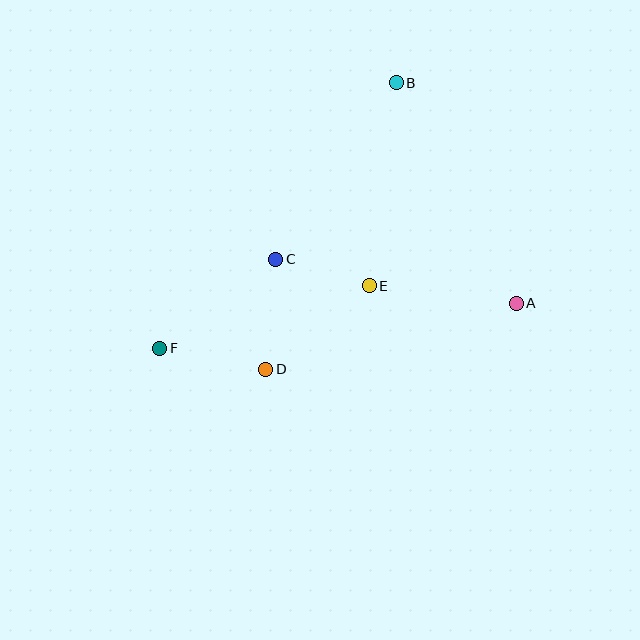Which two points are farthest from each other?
Points A and F are farthest from each other.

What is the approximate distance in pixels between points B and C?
The distance between B and C is approximately 214 pixels.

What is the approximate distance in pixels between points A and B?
The distance between A and B is approximately 251 pixels.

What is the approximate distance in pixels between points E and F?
The distance between E and F is approximately 219 pixels.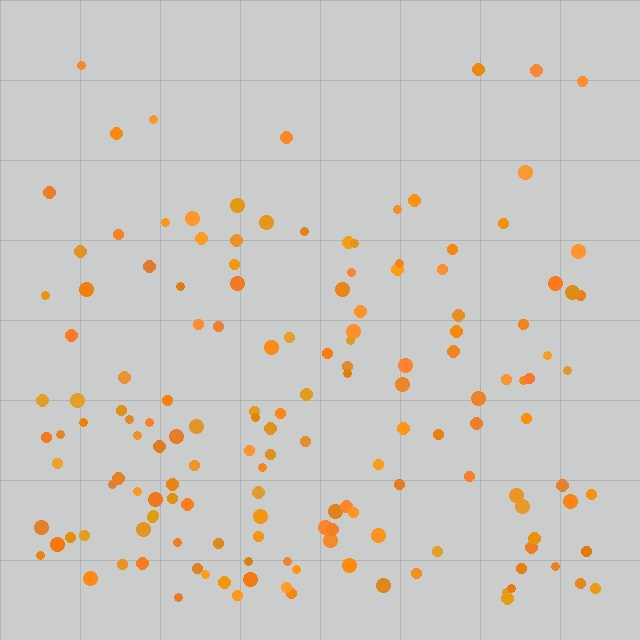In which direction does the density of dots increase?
From top to bottom, with the bottom side densest.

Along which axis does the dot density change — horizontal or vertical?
Vertical.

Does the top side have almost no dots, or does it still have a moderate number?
Still a moderate number, just noticeably fewer than the bottom.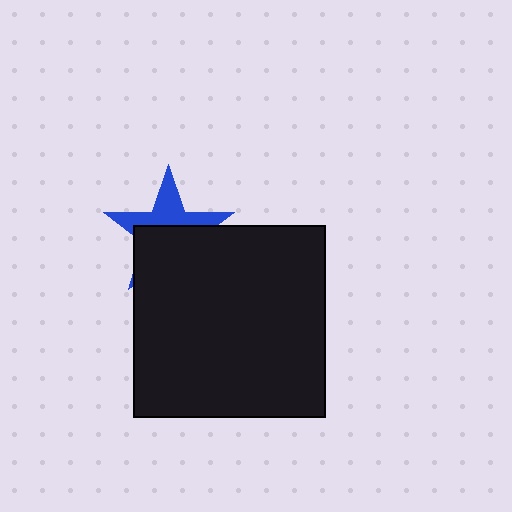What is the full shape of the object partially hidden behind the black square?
The partially hidden object is a blue star.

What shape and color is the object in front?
The object in front is a black square.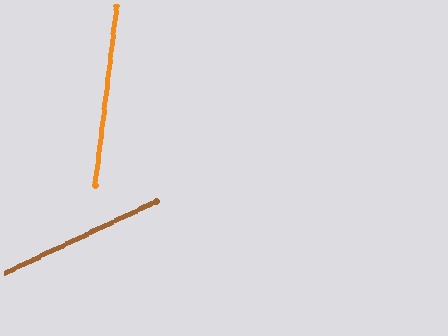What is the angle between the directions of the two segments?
Approximately 58 degrees.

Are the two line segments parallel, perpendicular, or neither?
Neither parallel nor perpendicular — they differ by about 58°.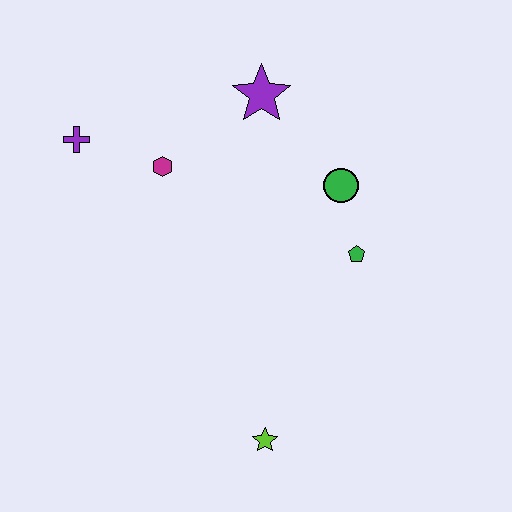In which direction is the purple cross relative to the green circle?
The purple cross is to the left of the green circle.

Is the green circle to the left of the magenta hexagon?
No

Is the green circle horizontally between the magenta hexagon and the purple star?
No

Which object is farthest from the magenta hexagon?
The lime star is farthest from the magenta hexagon.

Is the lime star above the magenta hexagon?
No